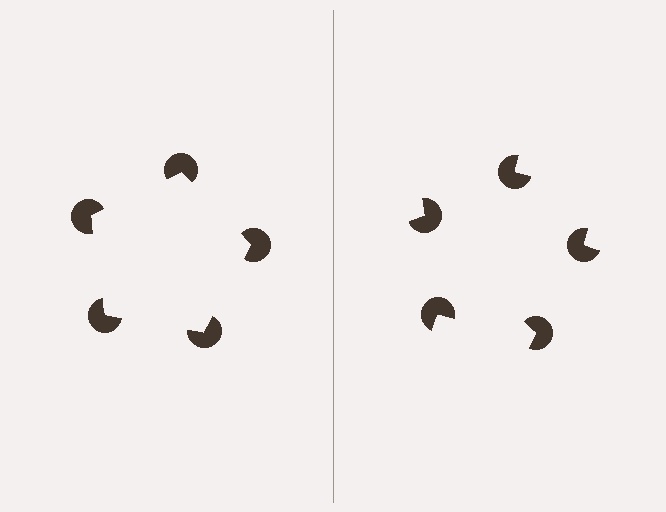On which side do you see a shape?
An illusory pentagon appears on the left side. On the right side the wedge cuts are rotated, so no coherent shape forms.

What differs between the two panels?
The pac-man discs are positioned identically on both sides; only the wedge orientations differ. On the left they align to a pentagon; on the right they are misaligned.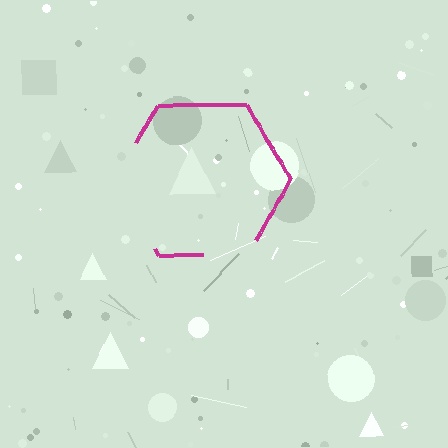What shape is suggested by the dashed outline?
The dashed outline suggests a hexagon.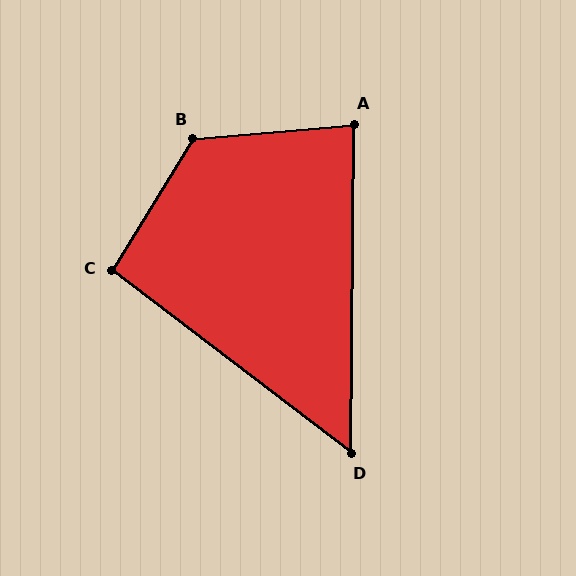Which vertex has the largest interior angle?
B, at approximately 127 degrees.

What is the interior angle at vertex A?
Approximately 84 degrees (acute).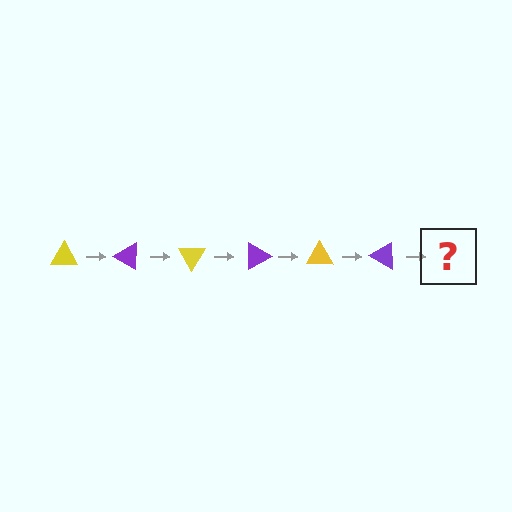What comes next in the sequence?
The next element should be a yellow triangle, rotated 180 degrees from the start.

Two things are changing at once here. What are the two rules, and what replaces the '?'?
The two rules are that it rotates 30 degrees each step and the color cycles through yellow and purple. The '?' should be a yellow triangle, rotated 180 degrees from the start.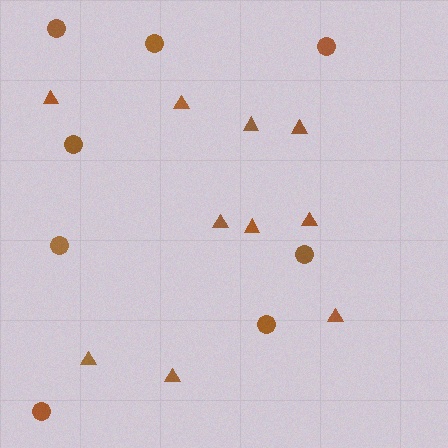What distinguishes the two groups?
There are 2 groups: one group of circles (8) and one group of triangles (10).